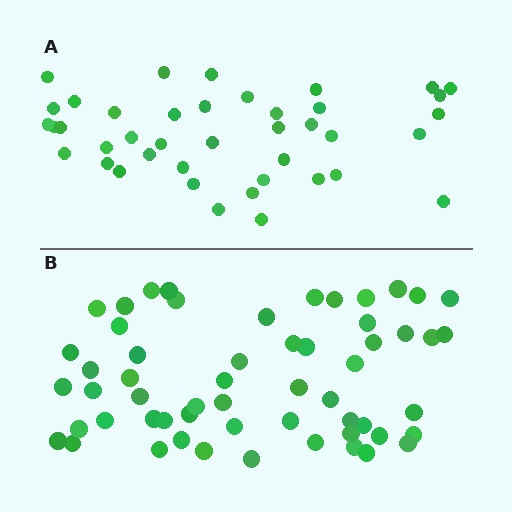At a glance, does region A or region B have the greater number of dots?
Region B (the bottom region) has more dots.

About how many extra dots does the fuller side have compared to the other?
Region B has approximately 15 more dots than region A.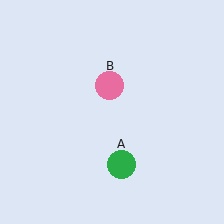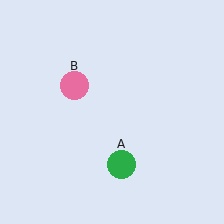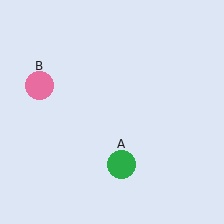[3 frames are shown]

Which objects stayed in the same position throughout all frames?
Green circle (object A) remained stationary.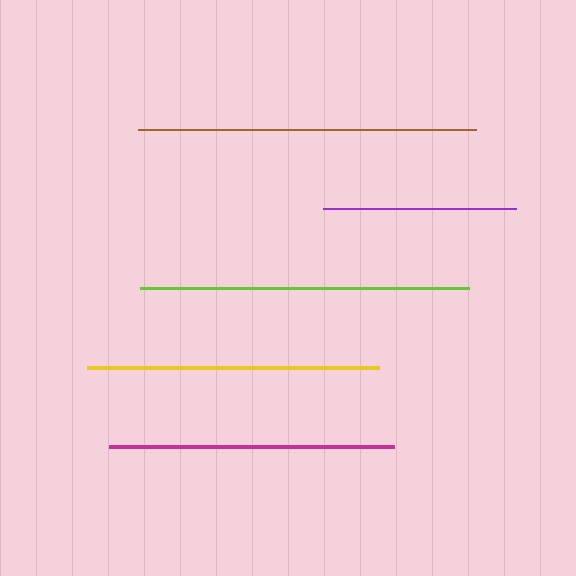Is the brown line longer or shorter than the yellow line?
The brown line is longer than the yellow line.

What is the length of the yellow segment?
The yellow segment is approximately 292 pixels long.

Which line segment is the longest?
The brown line is the longest at approximately 338 pixels.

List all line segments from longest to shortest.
From longest to shortest: brown, lime, yellow, magenta, purple.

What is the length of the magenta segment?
The magenta segment is approximately 285 pixels long.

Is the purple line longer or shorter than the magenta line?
The magenta line is longer than the purple line.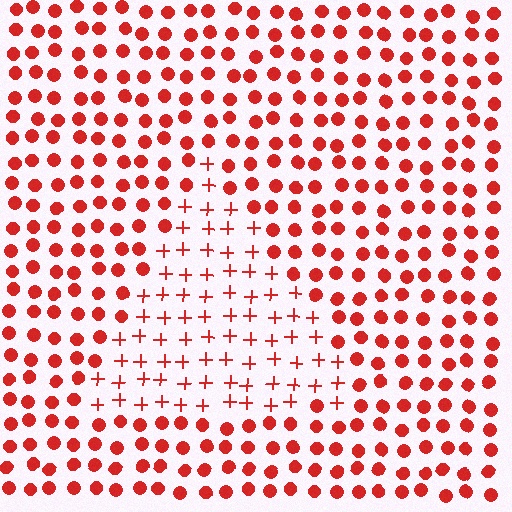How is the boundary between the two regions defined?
The boundary is defined by a change in element shape: plus signs inside vs. circles outside. All elements share the same color and spacing.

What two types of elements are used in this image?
The image uses plus signs inside the triangle region and circles outside it.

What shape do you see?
I see a triangle.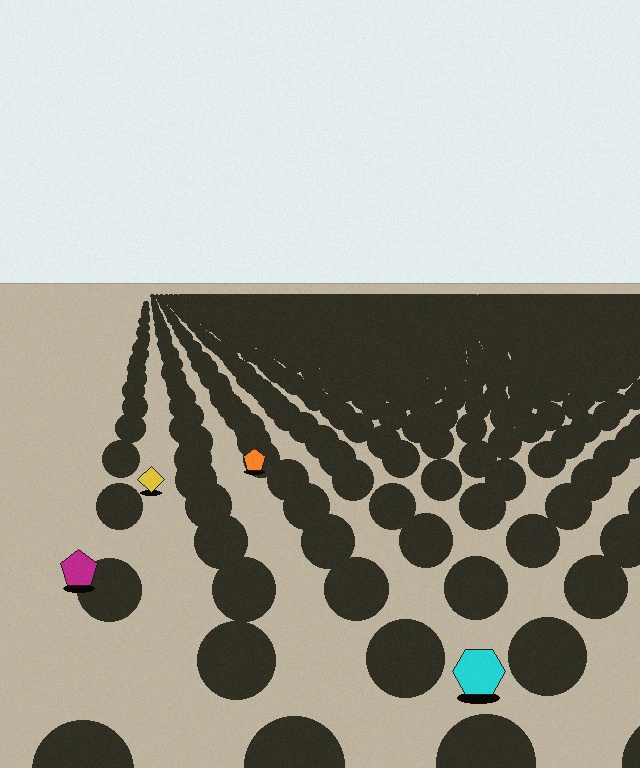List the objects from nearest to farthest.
From nearest to farthest: the cyan hexagon, the magenta pentagon, the yellow diamond, the orange pentagon.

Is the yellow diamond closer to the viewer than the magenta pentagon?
No. The magenta pentagon is closer — you can tell from the texture gradient: the ground texture is coarser near it.